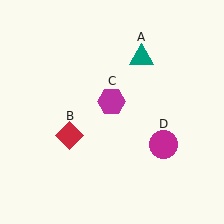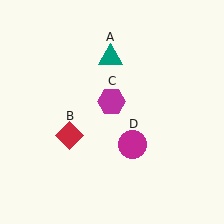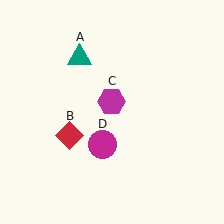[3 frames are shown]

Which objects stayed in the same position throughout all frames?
Red diamond (object B) and magenta hexagon (object C) remained stationary.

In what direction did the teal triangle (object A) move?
The teal triangle (object A) moved left.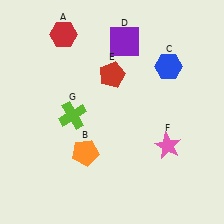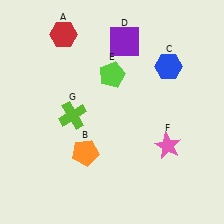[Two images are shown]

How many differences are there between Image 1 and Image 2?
There is 1 difference between the two images.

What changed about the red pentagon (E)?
In Image 1, E is red. In Image 2, it changed to lime.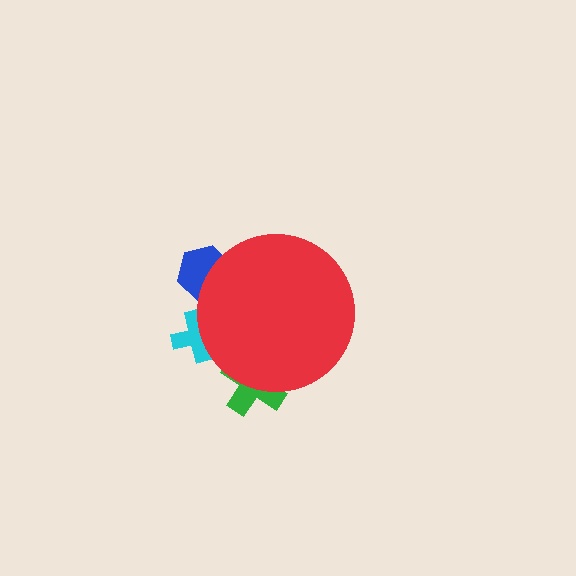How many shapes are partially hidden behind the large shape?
3 shapes are partially hidden.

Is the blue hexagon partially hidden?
Yes, the blue hexagon is partially hidden behind the red circle.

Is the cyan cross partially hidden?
Yes, the cyan cross is partially hidden behind the red circle.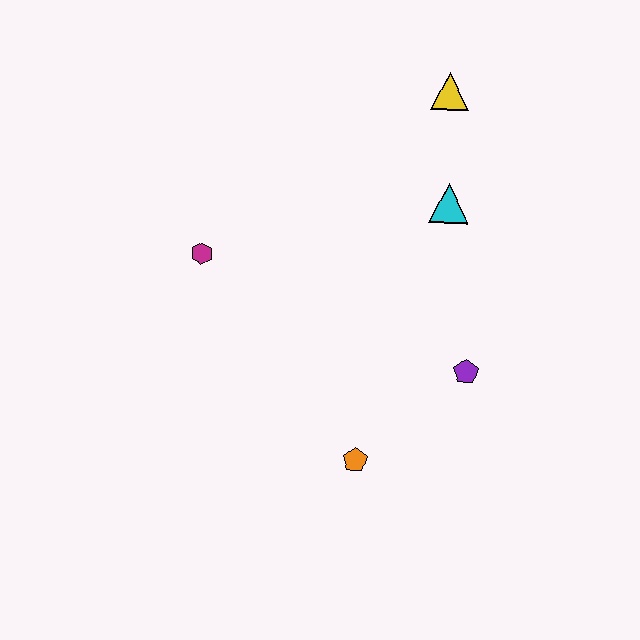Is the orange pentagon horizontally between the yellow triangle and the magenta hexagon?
Yes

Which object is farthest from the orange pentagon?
The yellow triangle is farthest from the orange pentagon.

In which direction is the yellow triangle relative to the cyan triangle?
The yellow triangle is above the cyan triangle.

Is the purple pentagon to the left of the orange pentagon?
No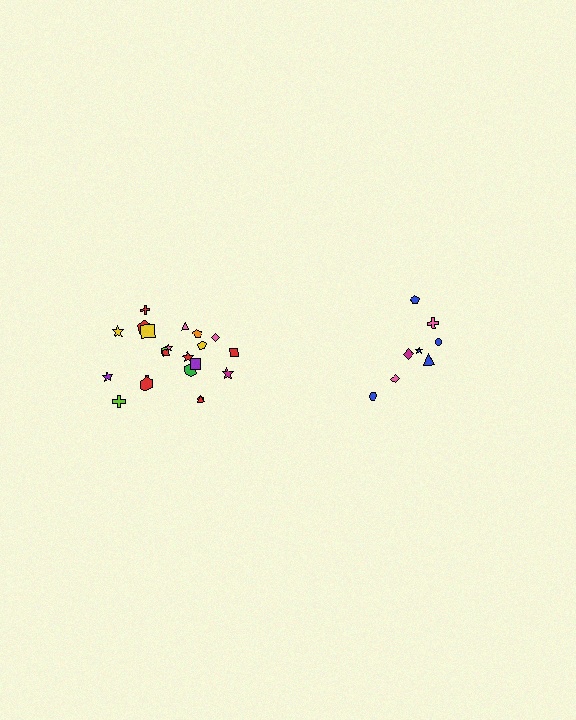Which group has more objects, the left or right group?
The left group.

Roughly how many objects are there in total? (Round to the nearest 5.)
Roughly 30 objects in total.